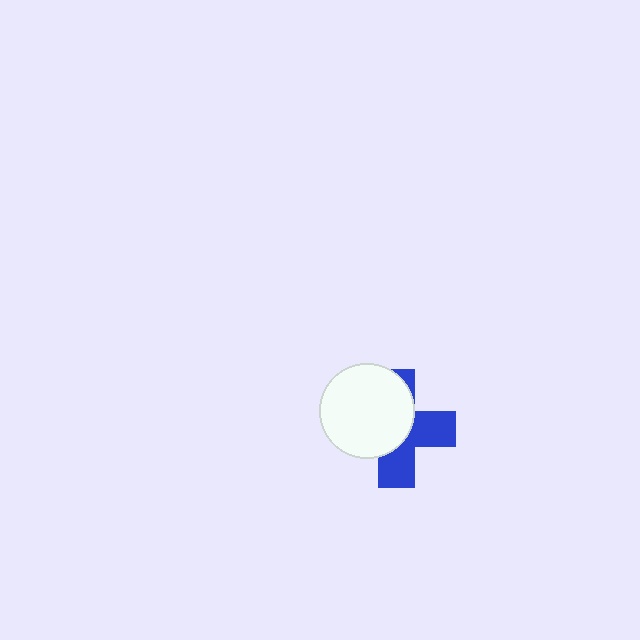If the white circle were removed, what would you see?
You would see the complete blue cross.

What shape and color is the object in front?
The object in front is a white circle.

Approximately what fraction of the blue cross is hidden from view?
Roughly 55% of the blue cross is hidden behind the white circle.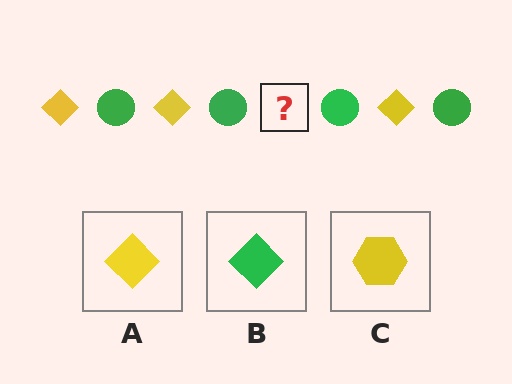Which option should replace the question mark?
Option A.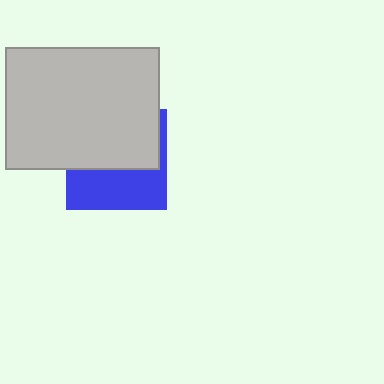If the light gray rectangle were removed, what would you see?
You would see the complete blue square.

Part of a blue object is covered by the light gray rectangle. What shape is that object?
It is a square.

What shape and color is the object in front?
The object in front is a light gray rectangle.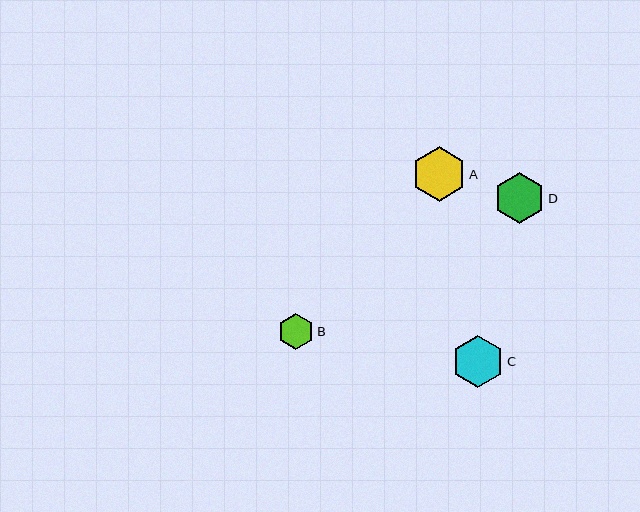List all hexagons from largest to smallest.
From largest to smallest: A, C, D, B.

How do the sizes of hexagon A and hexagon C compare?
Hexagon A and hexagon C are approximately the same size.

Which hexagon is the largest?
Hexagon A is the largest with a size of approximately 54 pixels.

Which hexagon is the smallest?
Hexagon B is the smallest with a size of approximately 36 pixels.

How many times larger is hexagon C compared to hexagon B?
Hexagon C is approximately 1.4 times the size of hexagon B.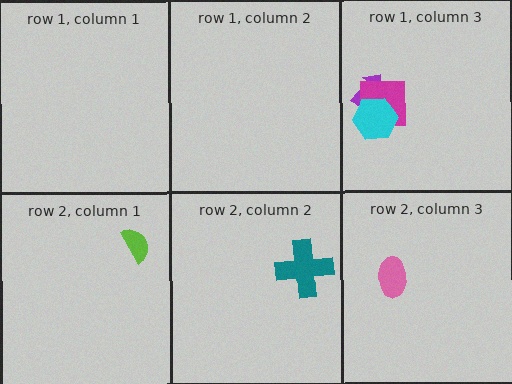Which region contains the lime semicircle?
The row 2, column 1 region.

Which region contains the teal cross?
The row 2, column 2 region.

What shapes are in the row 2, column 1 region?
The lime semicircle.